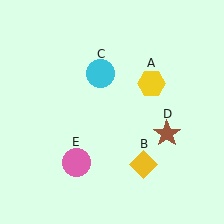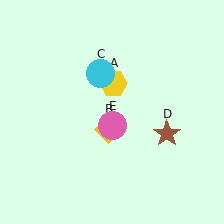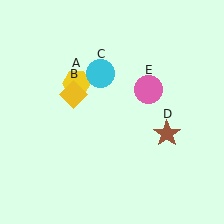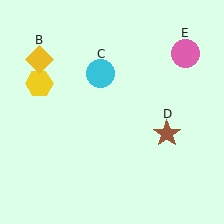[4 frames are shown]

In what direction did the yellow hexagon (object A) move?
The yellow hexagon (object A) moved left.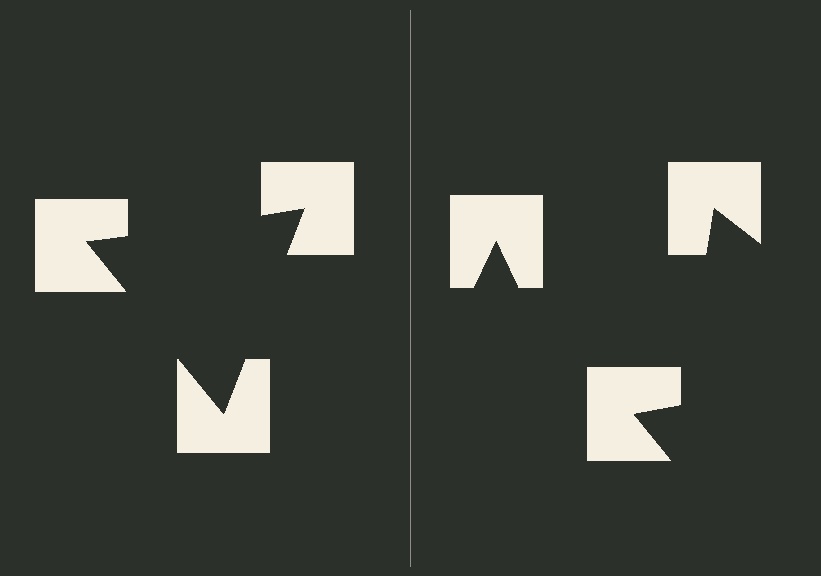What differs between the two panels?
The notched squares are positioned identically on both sides; only the wedge orientations differ. On the left they align to a triangle; on the right they are misaligned.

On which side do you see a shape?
An illusory triangle appears on the left side. On the right side the wedge cuts are rotated, so no coherent shape forms.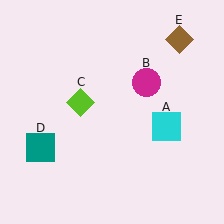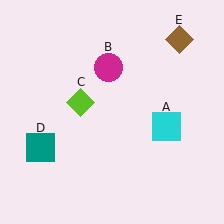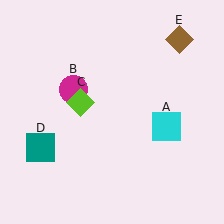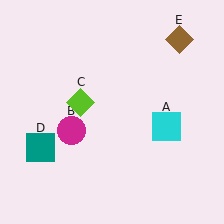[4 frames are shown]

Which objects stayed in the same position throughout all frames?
Cyan square (object A) and lime diamond (object C) and teal square (object D) and brown diamond (object E) remained stationary.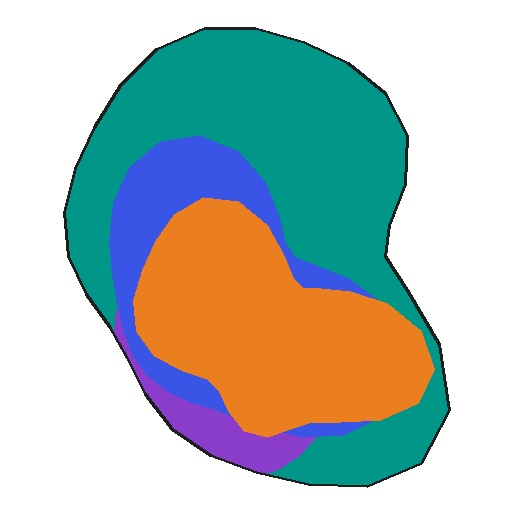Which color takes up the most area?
Teal, at roughly 50%.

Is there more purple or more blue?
Blue.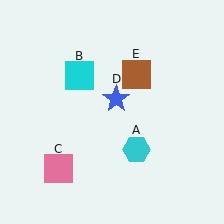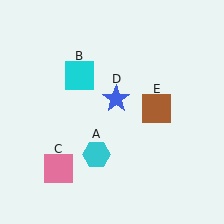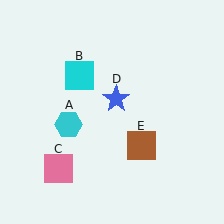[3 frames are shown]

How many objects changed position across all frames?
2 objects changed position: cyan hexagon (object A), brown square (object E).